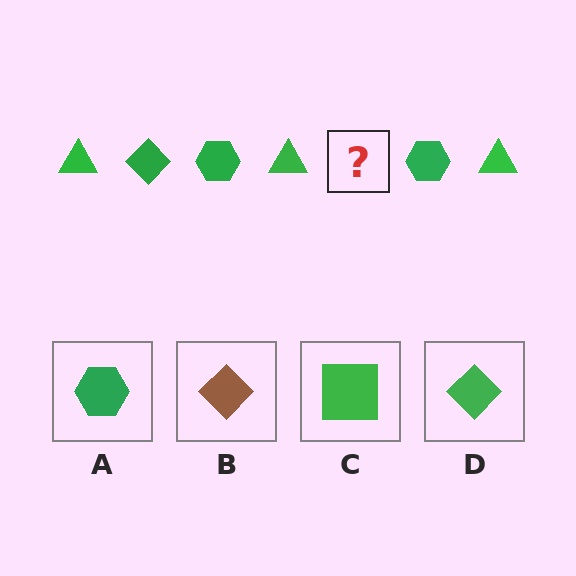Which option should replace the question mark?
Option D.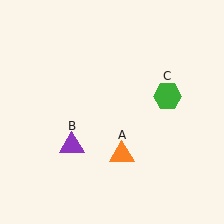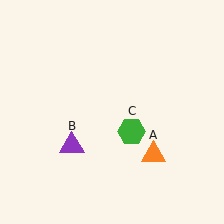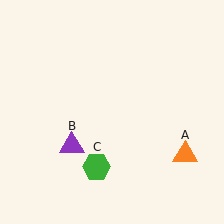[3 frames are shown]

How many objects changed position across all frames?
2 objects changed position: orange triangle (object A), green hexagon (object C).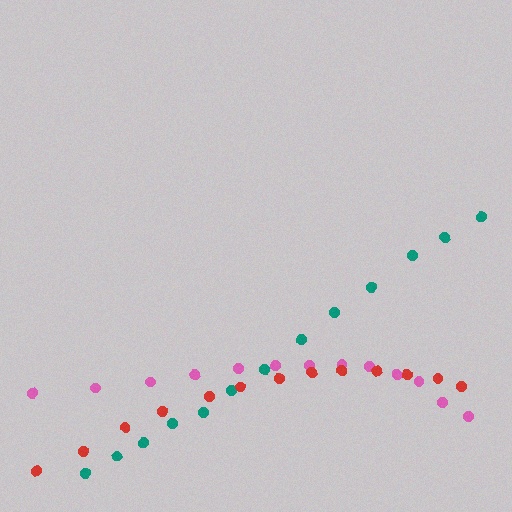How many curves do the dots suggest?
There are 3 distinct paths.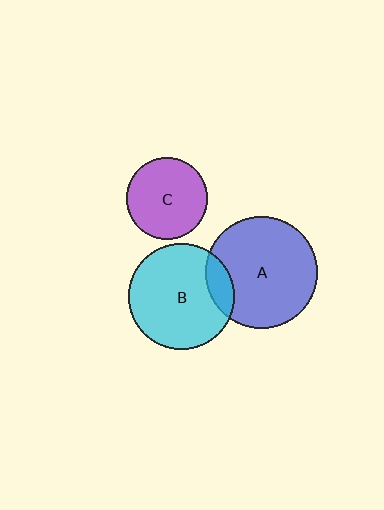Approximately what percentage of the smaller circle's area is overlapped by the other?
Approximately 15%.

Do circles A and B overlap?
Yes.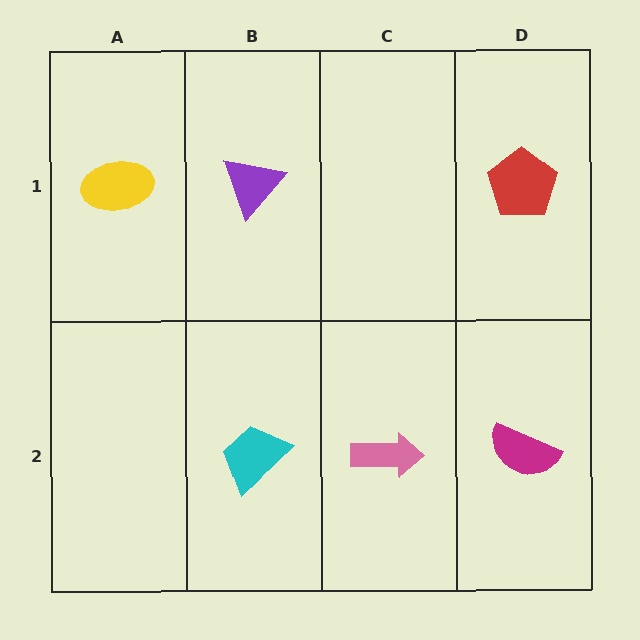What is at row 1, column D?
A red pentagon.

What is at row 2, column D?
A magenta semicircle.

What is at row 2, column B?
A cyan trapezoid.